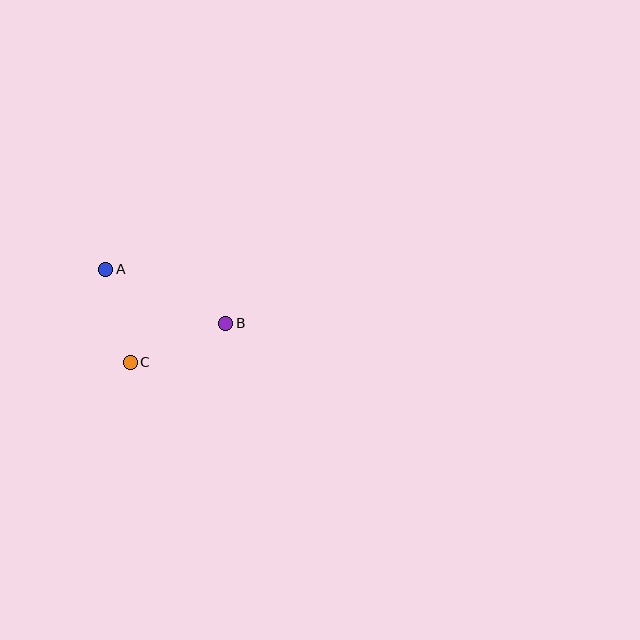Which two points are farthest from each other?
Points A and B are farthest from each other.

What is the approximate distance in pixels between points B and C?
The distance between B and C is approximately 103 pixels.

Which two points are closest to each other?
Points A and C are closest to each other.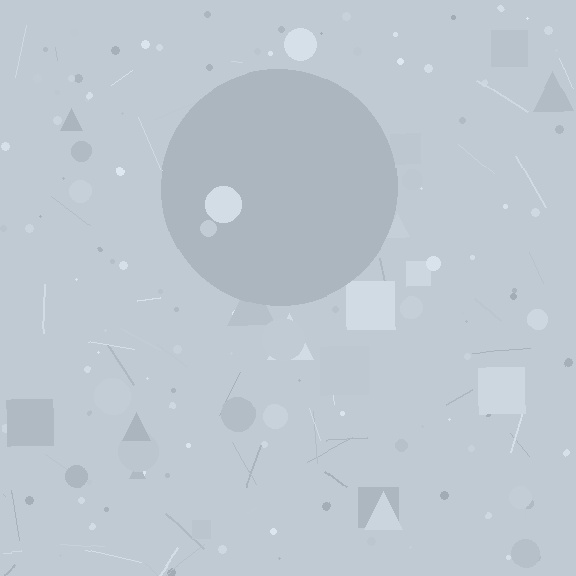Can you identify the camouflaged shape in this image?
The camouflaged shape is a circle.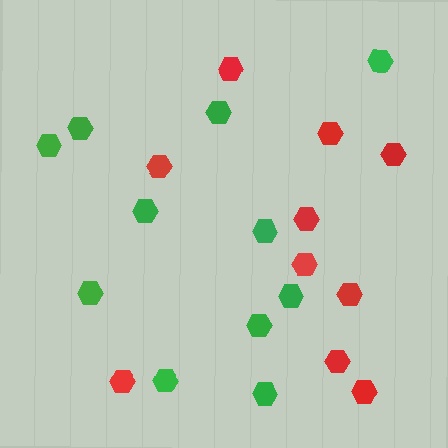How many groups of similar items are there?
There are 2 groups: one group of red hexagons (10) and one group of green hexagons (11).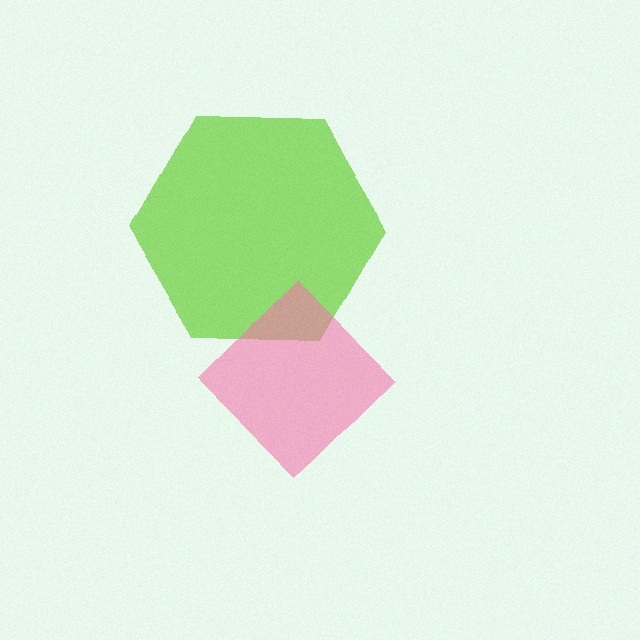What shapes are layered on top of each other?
The layered shapes are: a lime hexagon, a pink diamond.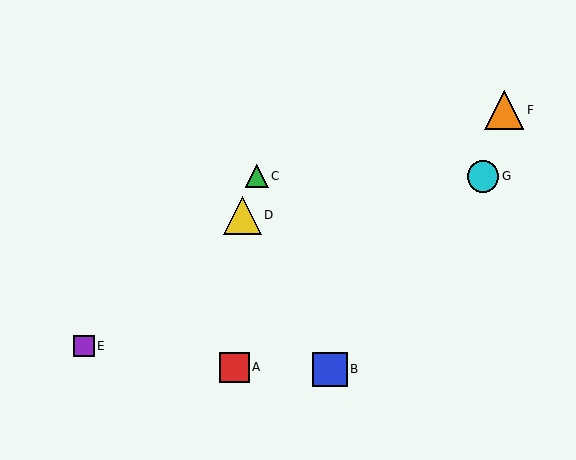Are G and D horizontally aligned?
No, G is at y≈176 and D is at y≈215.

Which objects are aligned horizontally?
Objects C, G are aligned horizontally.